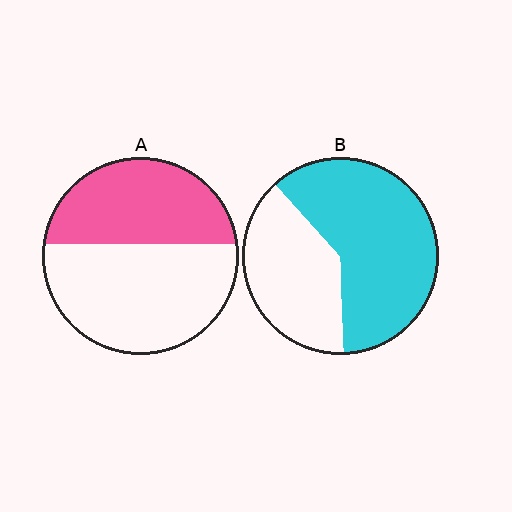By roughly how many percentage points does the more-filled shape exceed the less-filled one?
By roughly 20 percentage points (B over A).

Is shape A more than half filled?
No.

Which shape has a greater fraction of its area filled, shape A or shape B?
Shape B.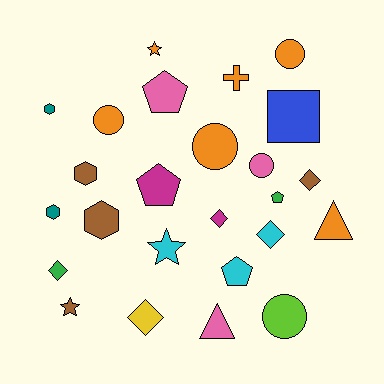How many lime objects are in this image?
There is 1 lime object.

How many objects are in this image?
There are 25 objects.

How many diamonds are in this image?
There are 5 diamonds.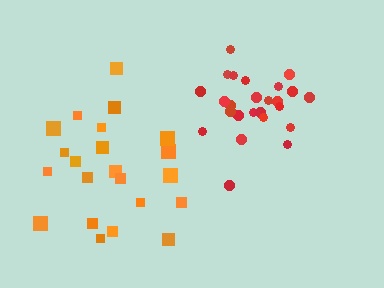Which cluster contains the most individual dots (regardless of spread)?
Red (25).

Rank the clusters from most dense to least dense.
red, orange.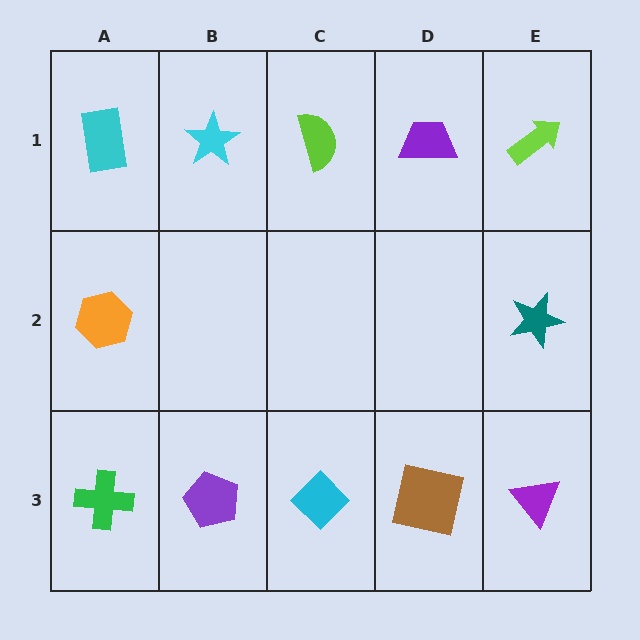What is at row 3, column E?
A purple triangle.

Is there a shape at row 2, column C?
No, that cell is empty.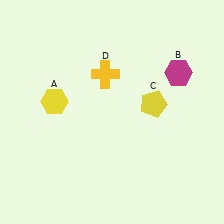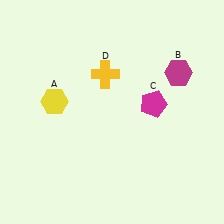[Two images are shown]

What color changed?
The pentagon (C) changed from yellow in Image 1 to magenta in Image 2.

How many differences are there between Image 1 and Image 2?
There is 1 difference between the two images.